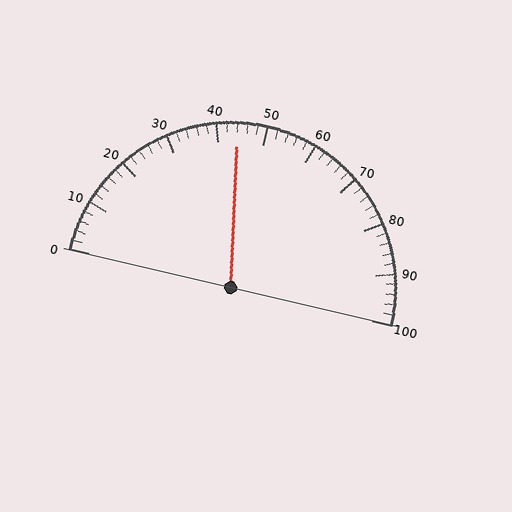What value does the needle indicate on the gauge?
The needle indicates approximately 44.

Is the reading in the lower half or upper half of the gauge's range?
The reading is in the lower half of the range (0 to 100).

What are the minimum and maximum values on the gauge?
The gauge ranges from 0 to 100.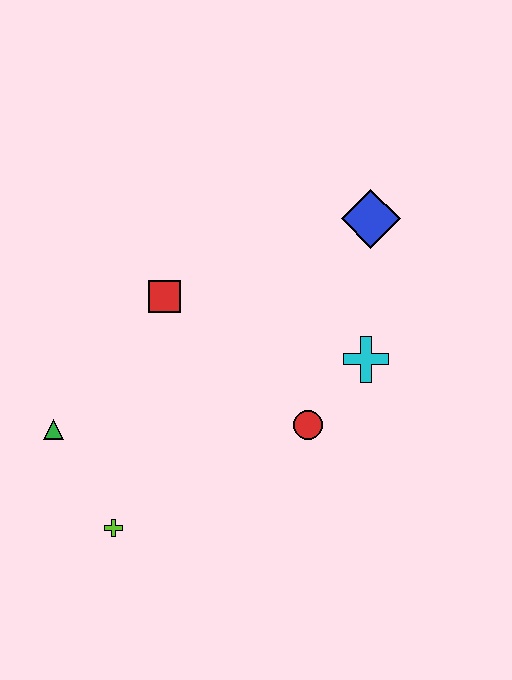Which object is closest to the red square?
The green triangle is closest to the red square.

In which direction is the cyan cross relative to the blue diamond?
The cyan cross is below the blue diamond.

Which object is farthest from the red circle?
The green triangle is farthest from the red circle.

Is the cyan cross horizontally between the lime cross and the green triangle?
No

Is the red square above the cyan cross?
Yes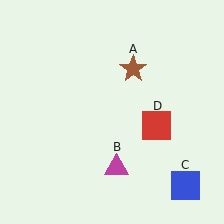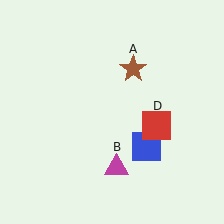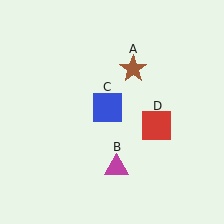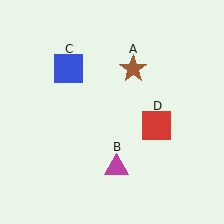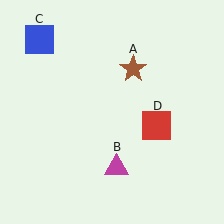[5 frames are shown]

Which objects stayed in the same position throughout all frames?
Brown star (object A) and magenta triangle (object B) and red square (object D) remained stationary.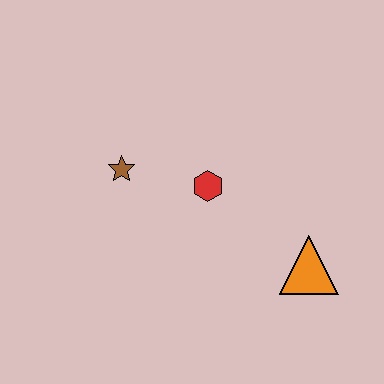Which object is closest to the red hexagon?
The brown star is closest to the red hexagon.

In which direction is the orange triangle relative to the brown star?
The orange triangle is to the right of the brown star.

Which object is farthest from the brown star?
The orange triangle is farthest from the brown star.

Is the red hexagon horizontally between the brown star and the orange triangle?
Yes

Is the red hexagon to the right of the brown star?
Yes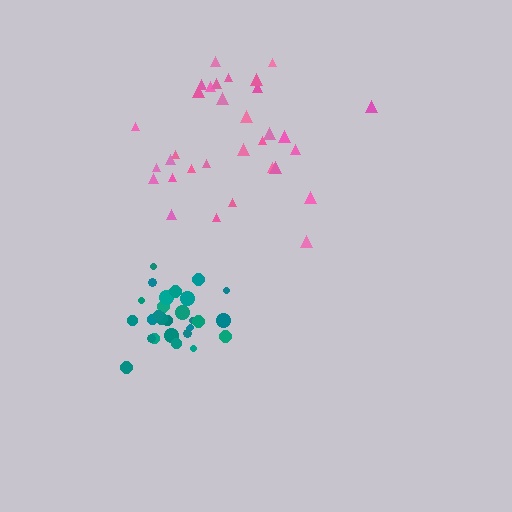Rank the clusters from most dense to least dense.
teal, pink.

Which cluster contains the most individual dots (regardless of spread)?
Pink (32).